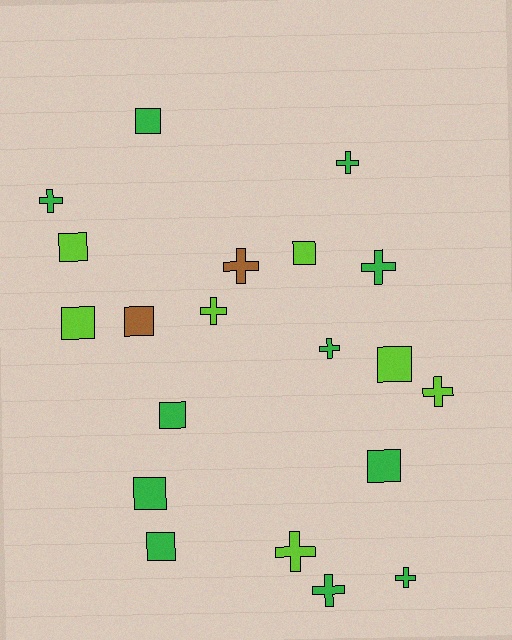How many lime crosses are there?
There are 3 lime crosses.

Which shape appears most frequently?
Square, with 10 objects.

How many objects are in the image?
There are 20 objects.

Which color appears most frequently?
Green, with 11 objects.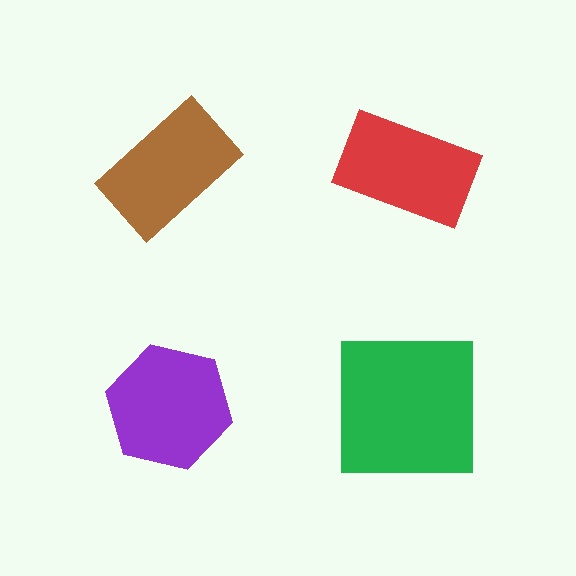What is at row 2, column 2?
A green square.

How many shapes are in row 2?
2 shapes.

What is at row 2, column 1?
A purple hexagon.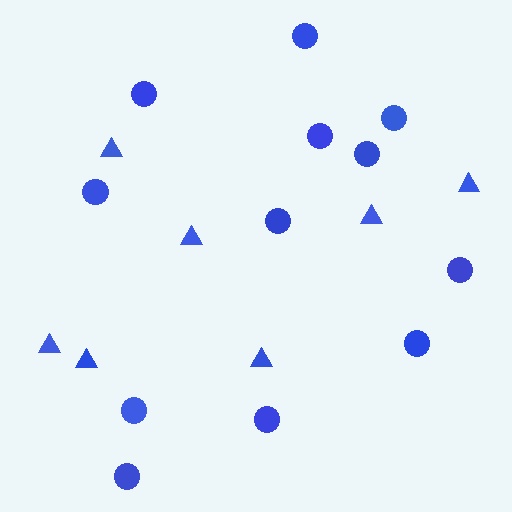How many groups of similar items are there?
There are 2 groups: one group of circles (12) and one group of triangles (7).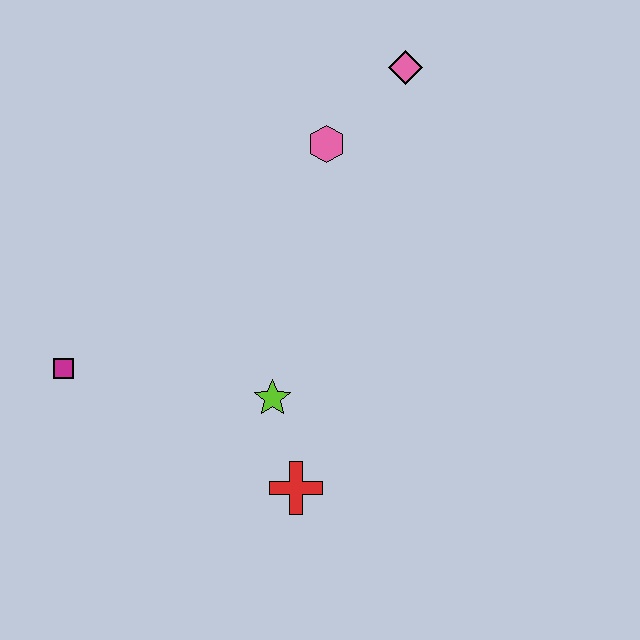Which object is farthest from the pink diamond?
The magenta square is farthest from the pink diamond.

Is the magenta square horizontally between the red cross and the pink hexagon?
No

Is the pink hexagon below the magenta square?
No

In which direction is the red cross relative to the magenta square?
The red cross is to the right of the magenta square.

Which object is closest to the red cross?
The lime star is closest to the red cross.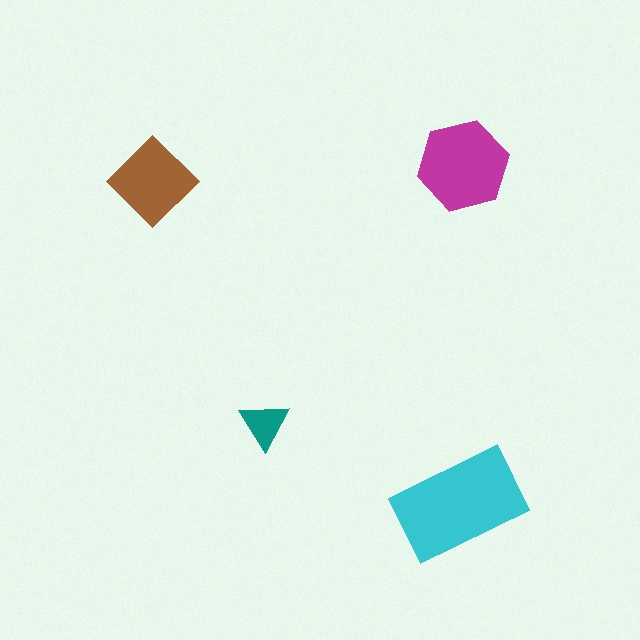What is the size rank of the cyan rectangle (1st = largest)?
1st.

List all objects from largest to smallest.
The cyan rectangle, the magenta hexagon, the brown diamond, the teal triangle.